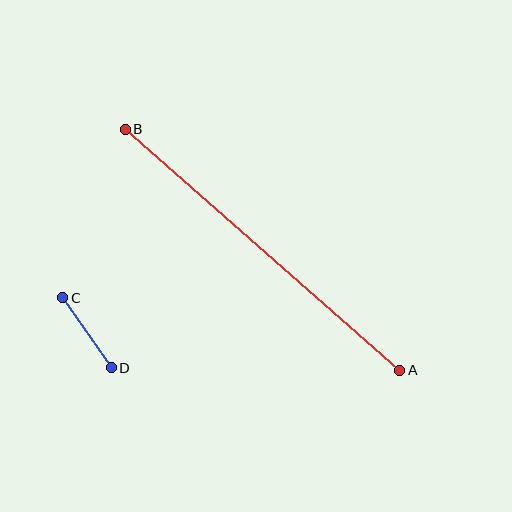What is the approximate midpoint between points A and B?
The midpoint is at approximately (263, 250) pixels.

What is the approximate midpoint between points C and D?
The midpoint is at approximately (87, 333) pixels.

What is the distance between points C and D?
The distance is approximately 85 pixels.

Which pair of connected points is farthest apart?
Points A and B are farthest apart.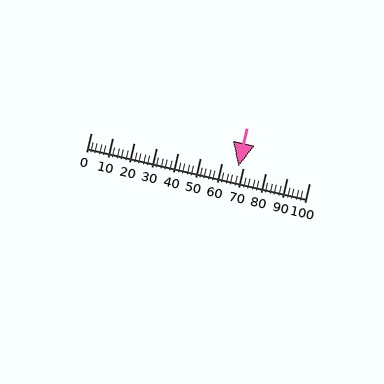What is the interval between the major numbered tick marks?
The major tick marks are spaced 10 units apart.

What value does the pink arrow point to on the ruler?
The pink arrow points to approximately 68.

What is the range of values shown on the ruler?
The ruler shows values from 0 to 100.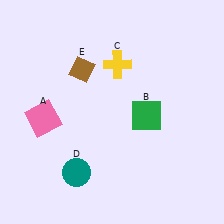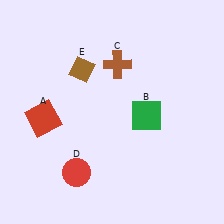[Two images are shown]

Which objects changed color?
A changed from pink to red. C changed from yellow to brown. D changed from teal to red.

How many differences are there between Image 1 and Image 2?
There are 3 differences between the two images.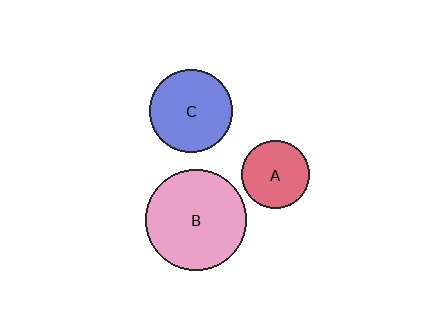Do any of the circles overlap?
No, none of the circles overlap.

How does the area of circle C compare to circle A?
Approximately 1.5 times.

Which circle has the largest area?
Circle B (pink).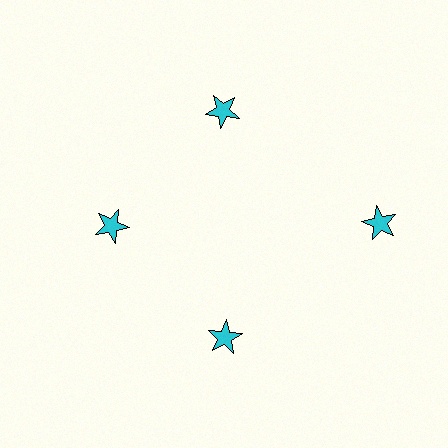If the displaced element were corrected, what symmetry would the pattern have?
It would have 4-fold rotational symmetry — the pattern would map onto itself every 90 degrees.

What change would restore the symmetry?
The symmetry would be restored by moving it inward, back onto the ring so that all 4 stars sit at equal angles and equal distance from the center.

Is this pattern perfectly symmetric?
No. The 4 cyan stars are arranged in a ring, but one element near the 3 o'clock position is pushed outward from the center, breaking the 4-fold rotational symmetry.